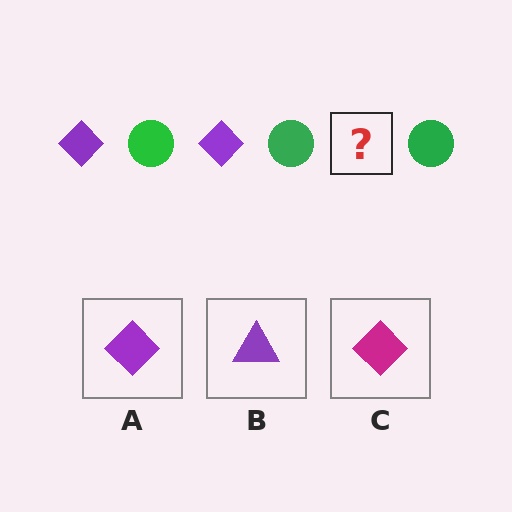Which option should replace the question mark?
Option A.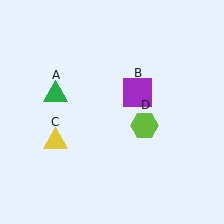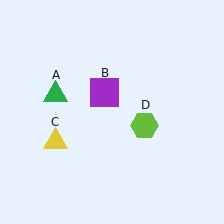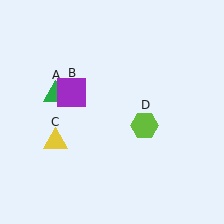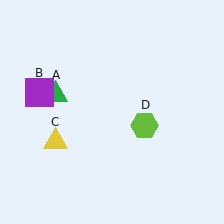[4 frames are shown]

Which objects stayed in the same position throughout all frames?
Green triangle (object A) and yellow triangle (object C) and lime hexagon (object D) remained stationary.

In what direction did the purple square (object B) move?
The purple square (object B) moved left.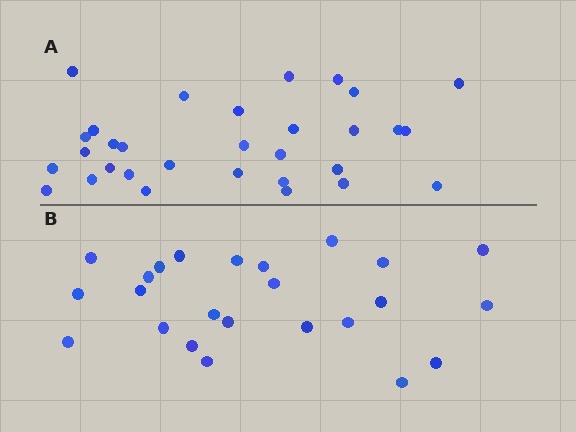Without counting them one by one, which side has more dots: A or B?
Region A (the top region) has more dots.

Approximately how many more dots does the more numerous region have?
Region A has roughly 8 or so more dots than region B.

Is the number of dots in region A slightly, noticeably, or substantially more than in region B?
Region A has noticeably more, but not dramatically so. The ratio is roughly 1.3 to 1.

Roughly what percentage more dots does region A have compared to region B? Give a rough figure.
About 30% more.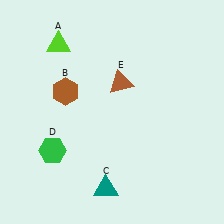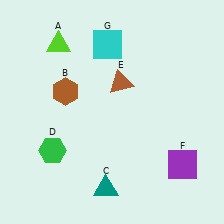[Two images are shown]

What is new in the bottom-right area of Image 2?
A purple square (F) was added in the bottom-right area of Image 2.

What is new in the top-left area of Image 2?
A cyan square (G) was added in the top-left area of Image 2.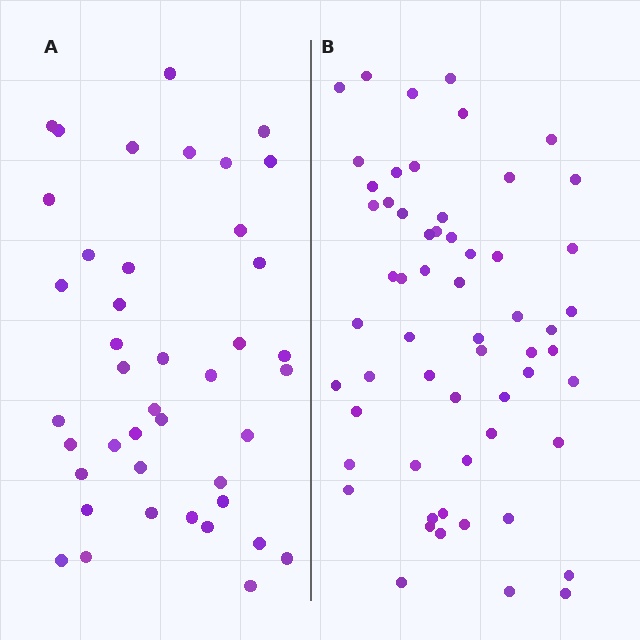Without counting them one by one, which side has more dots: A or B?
Region B (the right region) has more dots.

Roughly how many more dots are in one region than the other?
Region B has approximately 15 more dots than region A.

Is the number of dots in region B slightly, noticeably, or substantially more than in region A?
Region B has noticeably more, but not dramatically so. The ratio is roughly 1.4 to 1.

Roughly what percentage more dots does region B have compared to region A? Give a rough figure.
About 40% more.